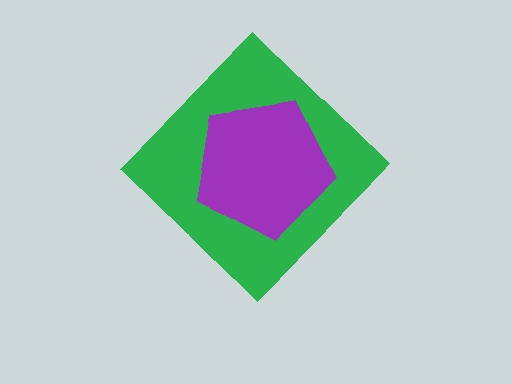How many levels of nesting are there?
2.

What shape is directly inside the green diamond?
The purple pentagon.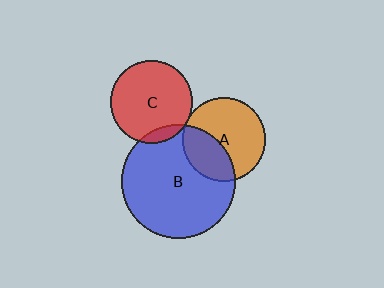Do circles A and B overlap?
Yes.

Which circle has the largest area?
Circle B (blue).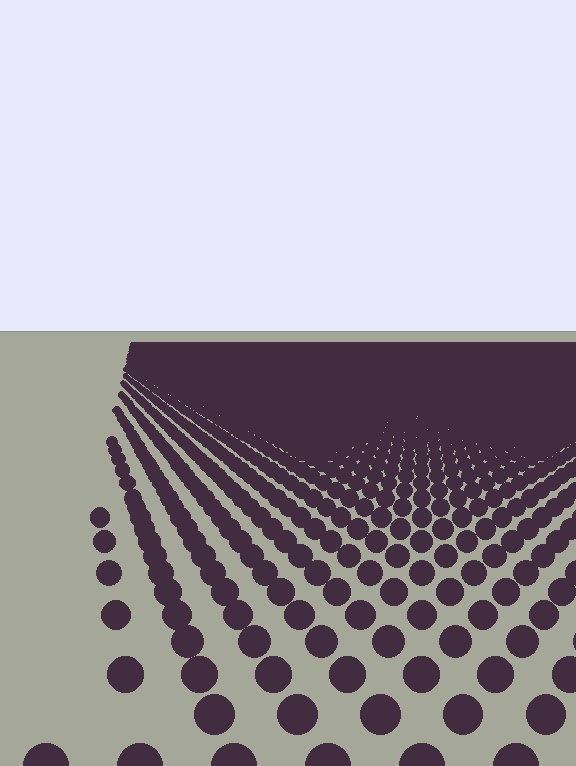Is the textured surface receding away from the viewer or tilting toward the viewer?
The surface is receding away from the viewer. Texture elements get smaller and denser toward the top.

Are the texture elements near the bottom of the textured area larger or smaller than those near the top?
Larger. Near the bottom, elements are closer to the viewer and appear at a bigger on-screen size.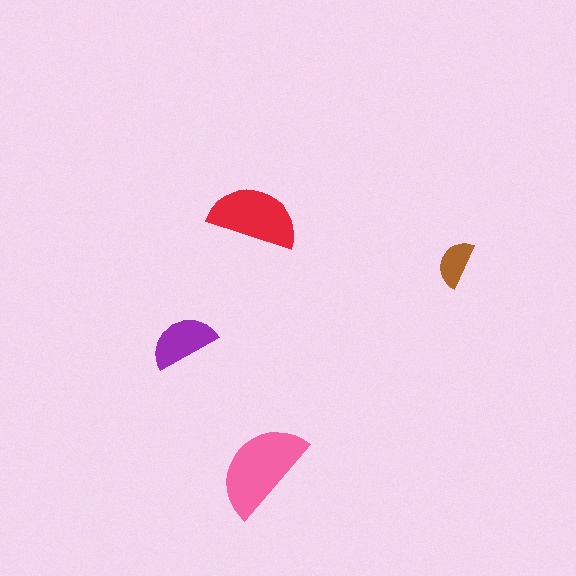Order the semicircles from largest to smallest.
the pink one, the red one, the purple one, the brown one.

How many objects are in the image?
There are 4 objects in the image.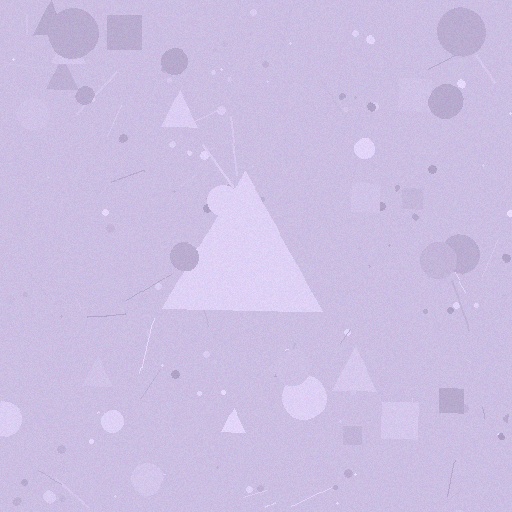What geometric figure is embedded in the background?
A triangle is embedded in the background.